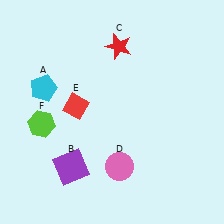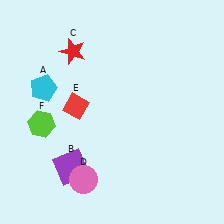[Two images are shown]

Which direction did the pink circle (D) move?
The pink circle (D) moved left.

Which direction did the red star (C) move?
The red star (C) moved left.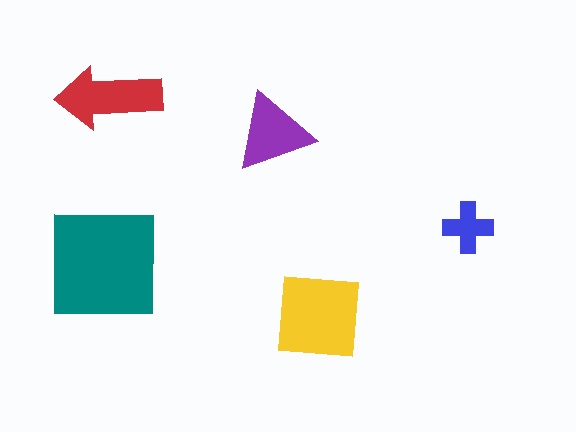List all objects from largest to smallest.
The teal square, the yellow square, the red arrow, the purple triangle, the blue cross.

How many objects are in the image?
There are 5 objects in the image.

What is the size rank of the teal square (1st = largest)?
1st.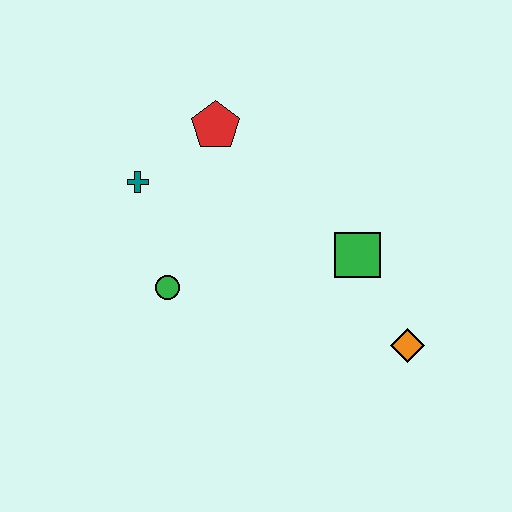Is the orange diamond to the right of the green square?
Yes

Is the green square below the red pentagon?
Yes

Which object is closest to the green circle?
The teal cross is closest to the green circle.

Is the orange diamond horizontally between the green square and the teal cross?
No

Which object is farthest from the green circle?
The orange diamond is farthest from the green circle.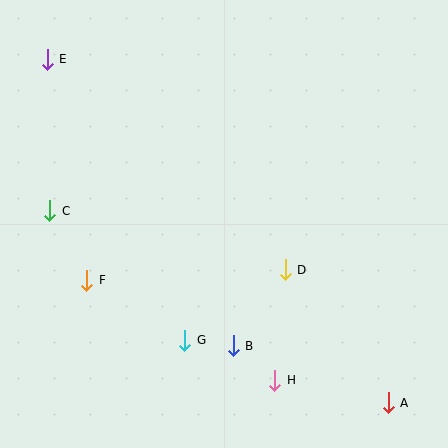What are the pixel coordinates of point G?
Point G is at (185, 340).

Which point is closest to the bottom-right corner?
Point A is closest to the bottom-right corner.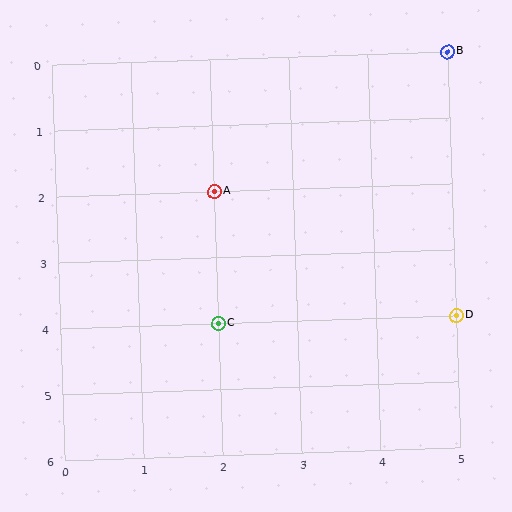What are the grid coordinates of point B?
Point B is at grid coordinates (5, 0).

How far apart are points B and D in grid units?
Points B and D are 4 rows apart.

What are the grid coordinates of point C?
Point C is at grid coordinates (2, 4).